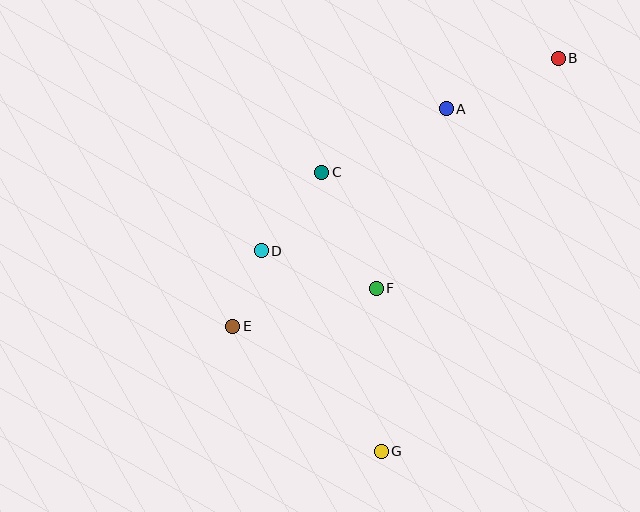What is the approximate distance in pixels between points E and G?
The distance between E and G is approximately 194 pixels.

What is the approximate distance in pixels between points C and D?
The distance between C and D is approximately 99 pixels.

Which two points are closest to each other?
Points D and E are closest to each other.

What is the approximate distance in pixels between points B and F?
The distance between B and F is approximately 293 pixels.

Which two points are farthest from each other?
Points B and G are farthest from each other.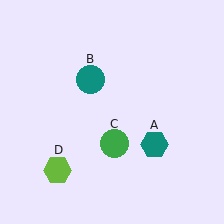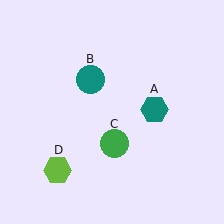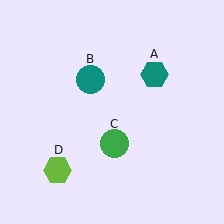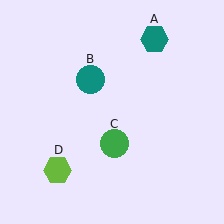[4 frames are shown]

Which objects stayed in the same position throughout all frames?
Teal circle (object B) and green circle (object C) and lime hexagon (object D) remained stationary.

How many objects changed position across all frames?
1 object changed position: teal hexagon (object A).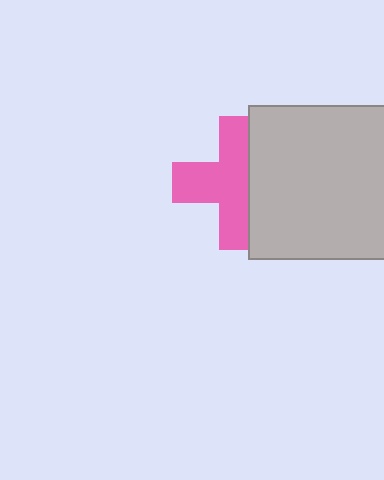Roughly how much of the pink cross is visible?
About half of it is visible (roughly 62%).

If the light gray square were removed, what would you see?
You would see the complete pink cross.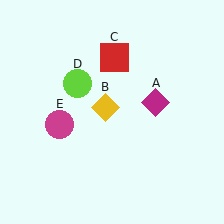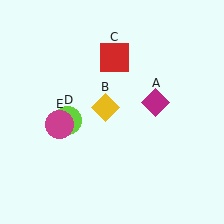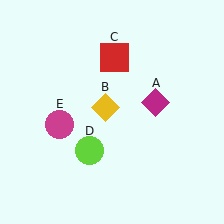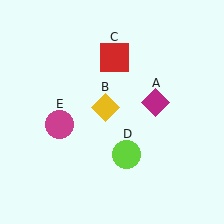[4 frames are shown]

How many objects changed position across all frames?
1 object changed position: lime circle (object D).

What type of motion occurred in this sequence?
The lime circle (object D) rotated counterclockwise around the center of the scene.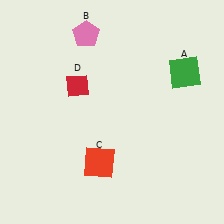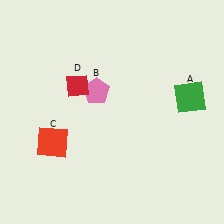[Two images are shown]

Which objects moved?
The objects that moved are: the green square (A), the pink pentagon (B), the red square (C).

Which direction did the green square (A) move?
The green square (A) moved down.